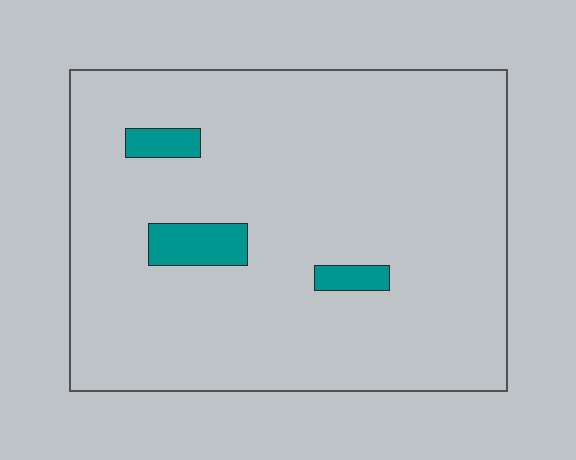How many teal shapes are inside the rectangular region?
3.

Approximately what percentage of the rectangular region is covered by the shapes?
Approximately 5%.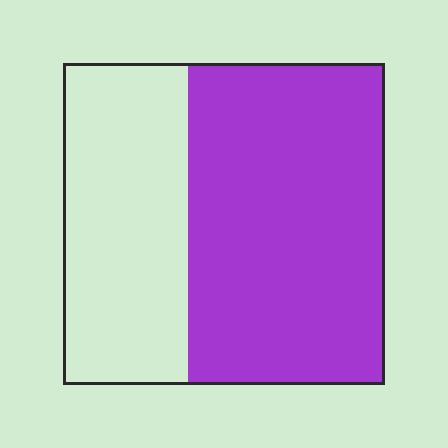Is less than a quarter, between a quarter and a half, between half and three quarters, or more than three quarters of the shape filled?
Between half and three quarters.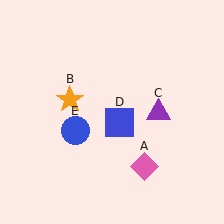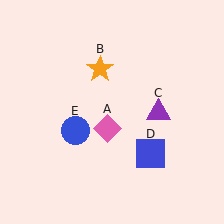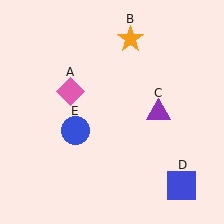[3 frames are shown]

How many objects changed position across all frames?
3 objects changed position: pink diamond (object A), orange star (object B), blue square (object D).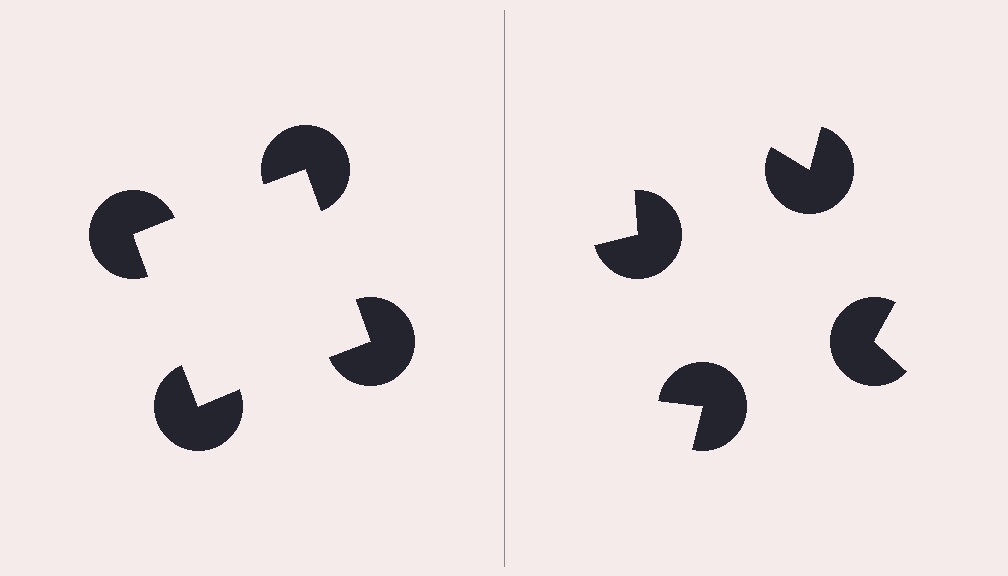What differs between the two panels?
The pac-man discs are positioned identically on both sides; only the wedge orientations differ. On the left they align to a square; on the right they are misaligned.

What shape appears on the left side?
An illusory square.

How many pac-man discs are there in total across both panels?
8 — 4 on each side.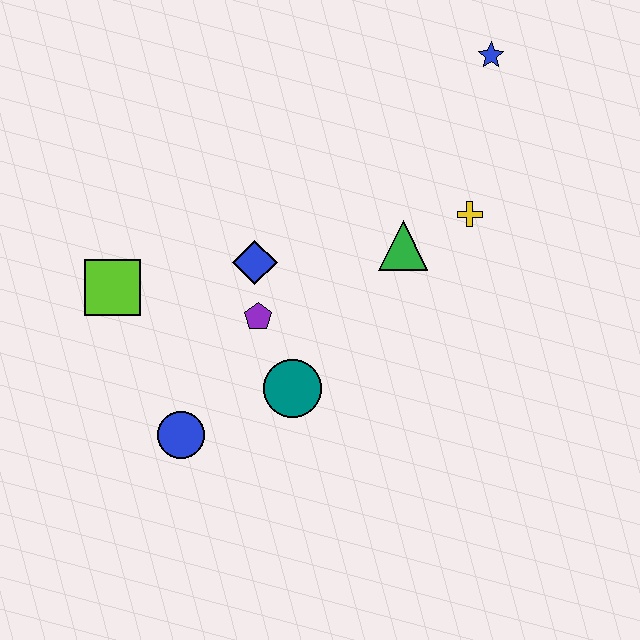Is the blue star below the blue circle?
No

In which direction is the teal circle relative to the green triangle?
The teal circle is below the green triangle.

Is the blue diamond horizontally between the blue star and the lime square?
Yes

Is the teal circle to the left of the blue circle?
No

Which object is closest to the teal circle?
The purple pentagon is closest to the teal circle.